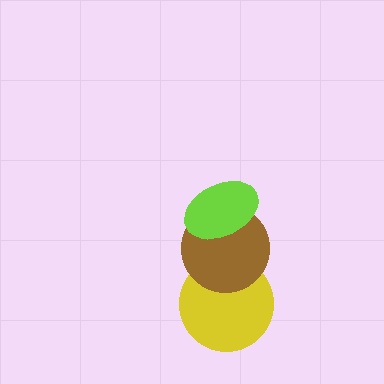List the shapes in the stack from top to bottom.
From top to bottom: the lime ellipse, the brown circle, the yellow circle.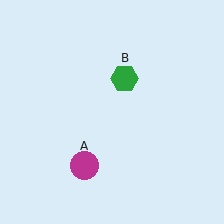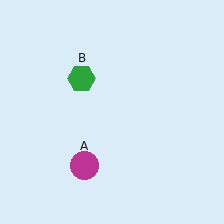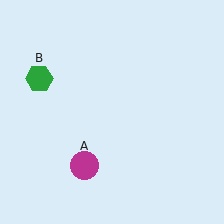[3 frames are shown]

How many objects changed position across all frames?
1 object changed position: green hexagon (object B).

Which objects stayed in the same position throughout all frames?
Magenta circle (object A) remained stationary.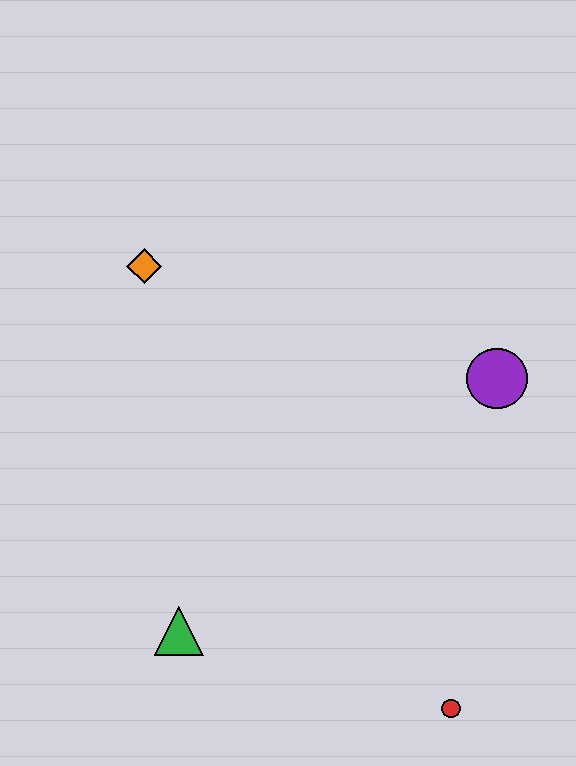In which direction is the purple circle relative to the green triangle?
The purple circle is to the right of the green triangle.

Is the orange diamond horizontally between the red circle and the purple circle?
No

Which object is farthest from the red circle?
The orange diamond is farthest from the red circle.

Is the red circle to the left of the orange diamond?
No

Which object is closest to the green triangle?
The red circle is closest to the green triangle.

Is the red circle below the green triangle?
Yes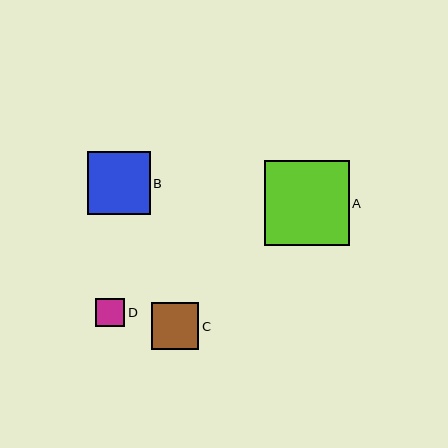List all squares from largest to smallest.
From largest to smallest: A, B, C, D.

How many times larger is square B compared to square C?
Square B is approximately 1.4 times the size of square C.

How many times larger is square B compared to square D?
Square B is approximately 2.2 times the size of square D.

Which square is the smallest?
Square D is the smallest with a size of approximately 29 pixels.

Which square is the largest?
Square A is the largest with a size of approximately 85 pixels.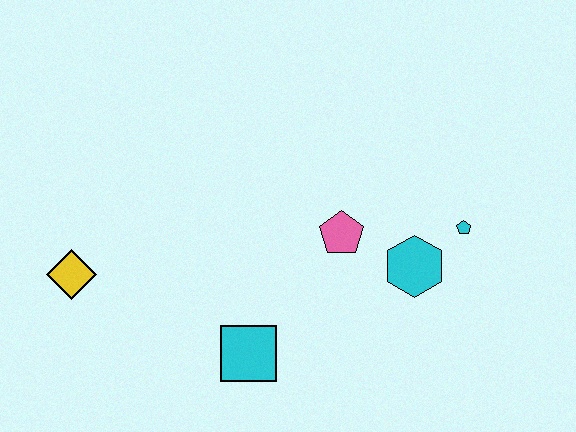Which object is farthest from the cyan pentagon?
The yellow diamond is farthest from the cyan pentagon.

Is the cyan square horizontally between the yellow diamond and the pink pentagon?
Yes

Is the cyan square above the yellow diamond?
No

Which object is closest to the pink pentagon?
The cyan hexagon is closest to the pink pentagon.